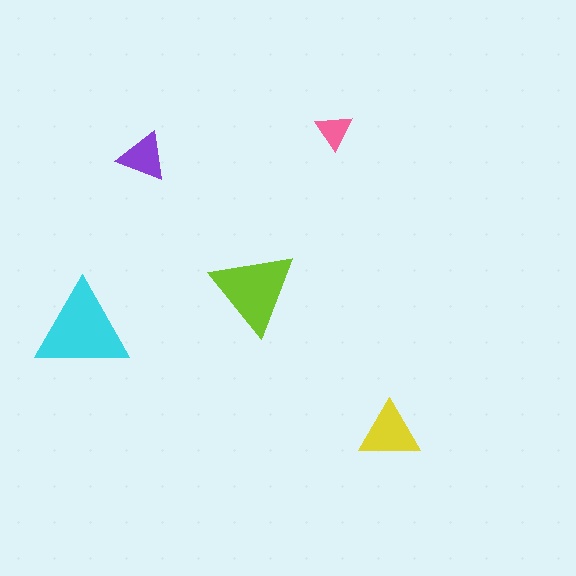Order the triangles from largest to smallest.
the cyan one, the lime one, the yellow one, the purple one, the pink one.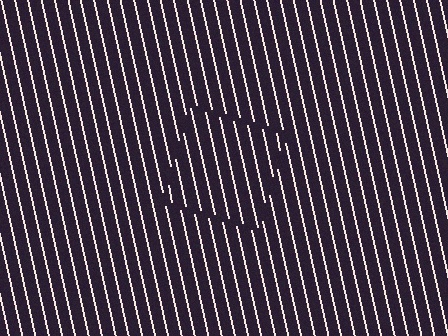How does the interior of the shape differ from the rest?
The interior of the shape contains the same grating, shifted by half a period — the contour is defined by the phase discontinuity where line-ends from the inner and outer gratings abut.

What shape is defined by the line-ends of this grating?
An illusory square. The interior of the shape contains the same grating, shifted by half a period — the contour is defined by the phase discontinuity where line-ends from the inner and outer gratings abut.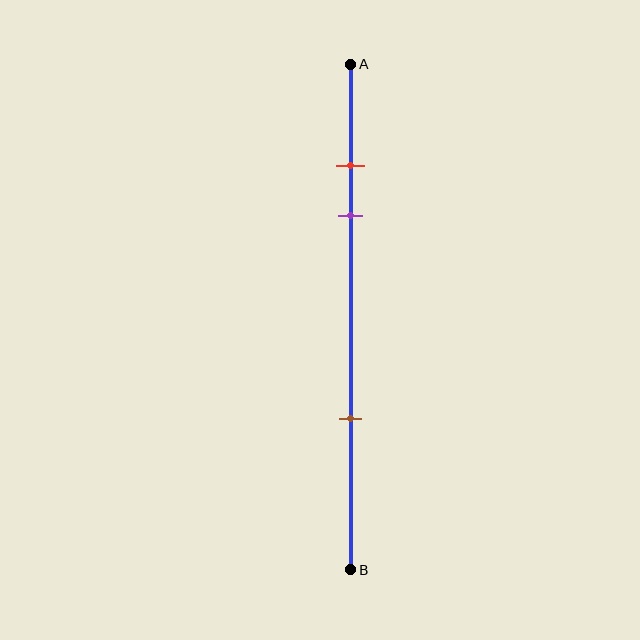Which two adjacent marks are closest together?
The red and purple marks are the closest adjacent pair.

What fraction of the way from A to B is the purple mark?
The purple mark is approximately 30% (0.3) of the way from A to B.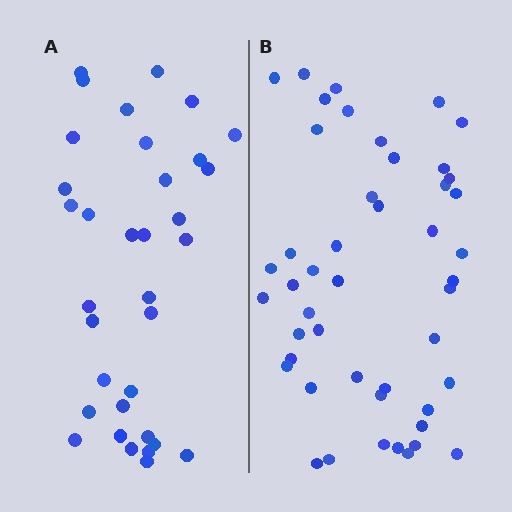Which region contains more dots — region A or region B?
Region B (the right region) has more dots.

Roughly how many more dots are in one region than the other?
Region B has approximately 15 more dots than region A.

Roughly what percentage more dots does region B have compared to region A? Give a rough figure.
About 40% more.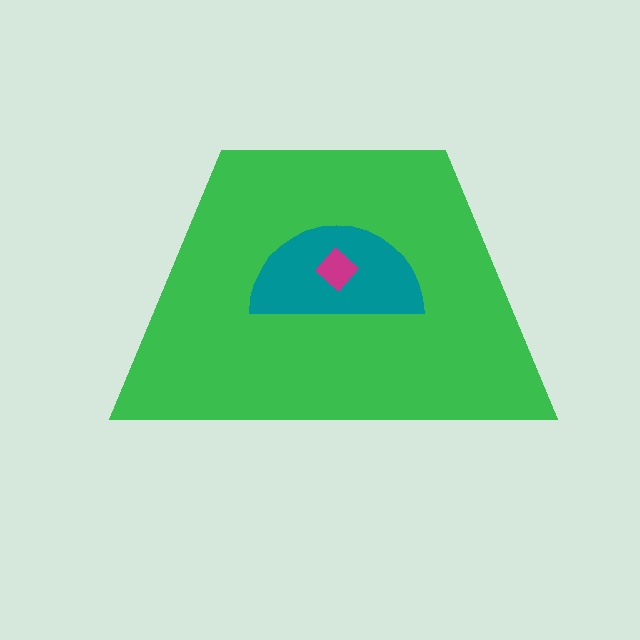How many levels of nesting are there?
3.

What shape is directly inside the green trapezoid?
The teal semicircle.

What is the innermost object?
The magenta diamond.